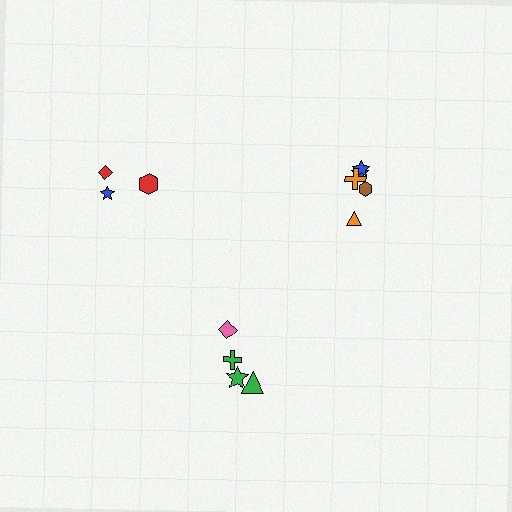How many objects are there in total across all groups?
There are 12 objects.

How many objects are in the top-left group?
There are 3 objects.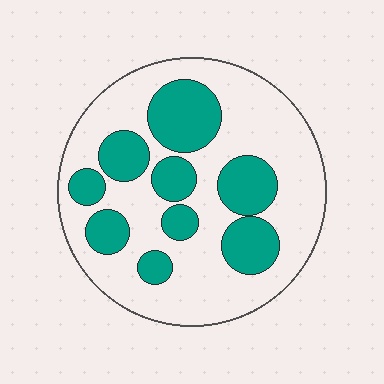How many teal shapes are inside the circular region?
9.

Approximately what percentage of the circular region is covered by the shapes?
Approximately 30%.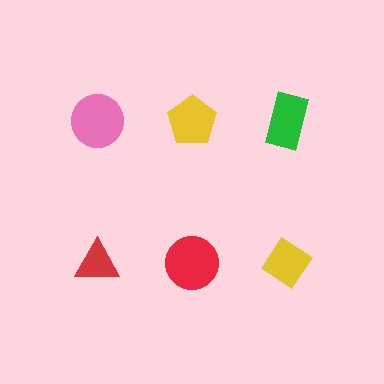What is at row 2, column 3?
A yellow diamond.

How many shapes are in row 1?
3 shapes.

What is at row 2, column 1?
A red triangle.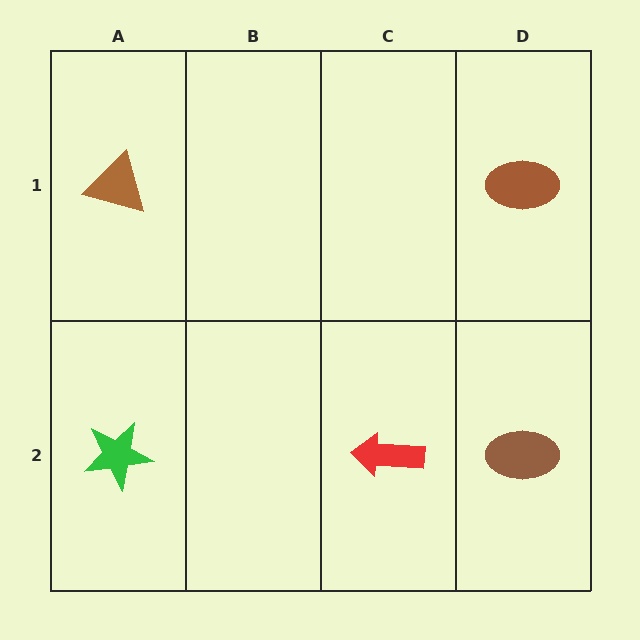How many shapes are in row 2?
3 shapes.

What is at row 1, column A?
A brown triangle.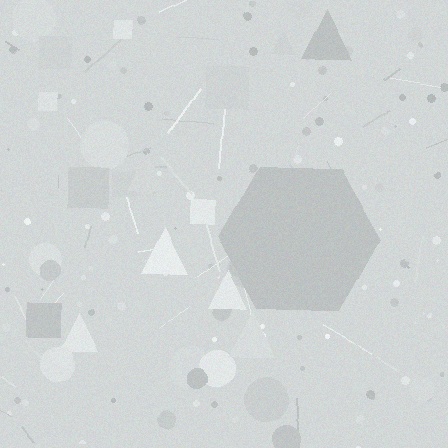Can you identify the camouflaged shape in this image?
The camouflaged shape is a hexagon.